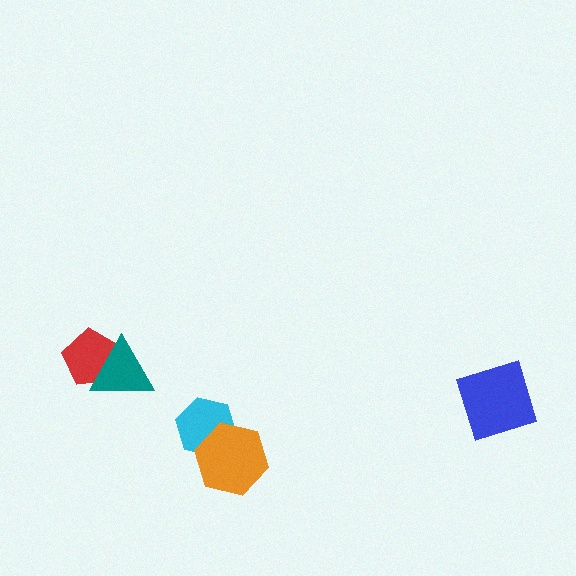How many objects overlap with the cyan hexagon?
1 object overlaps with the cyan hexagon.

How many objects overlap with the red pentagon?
1 object overlaps with the red pentagon.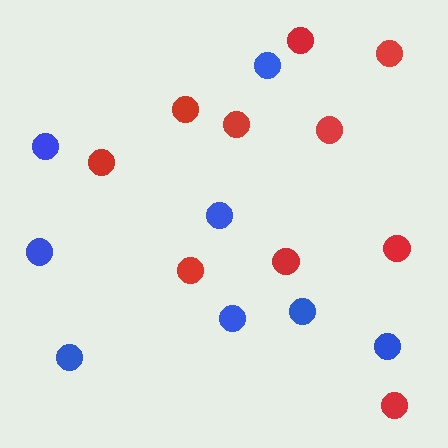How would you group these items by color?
There are 2 groups: one group of blue circles (8) and one group of red circles (10).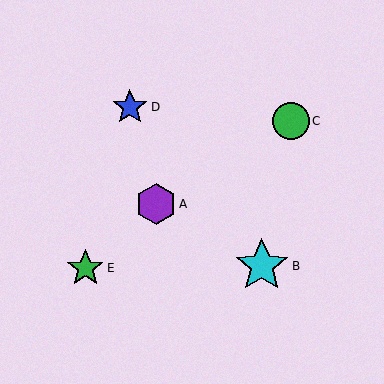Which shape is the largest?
The cyan star (labeled B) is the largest.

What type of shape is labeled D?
Shape D is a blue star.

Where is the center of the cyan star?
The center of the cyan star is at (262, 266).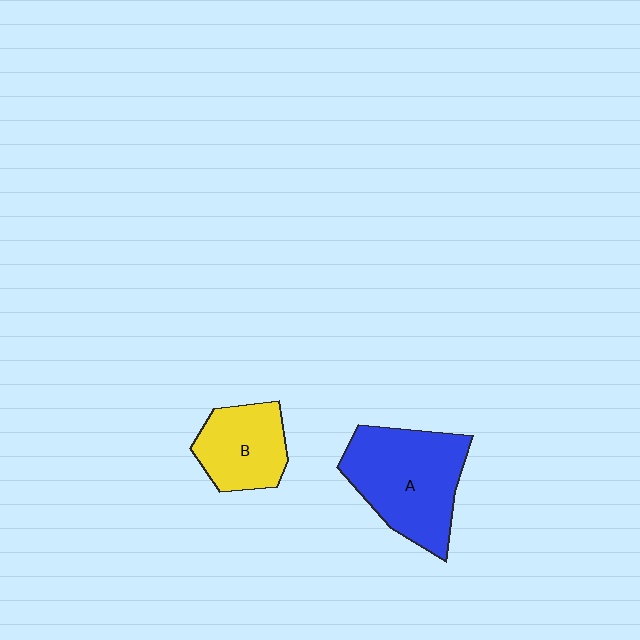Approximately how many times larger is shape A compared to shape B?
Approximately 1.6 times.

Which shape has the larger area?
Shape A (blue).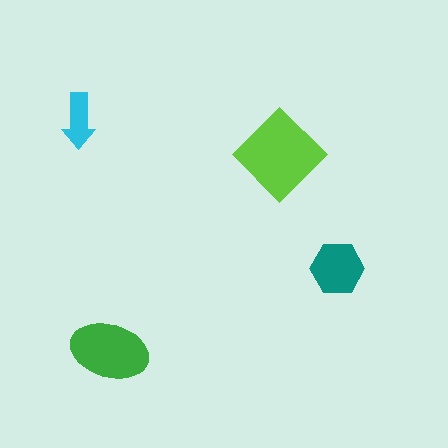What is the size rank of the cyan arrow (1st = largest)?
4th.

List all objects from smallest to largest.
The cyan arrow, the teal hexagon, the green ellipse, the lime diamond.